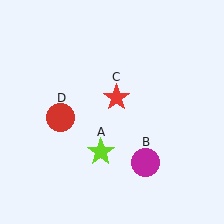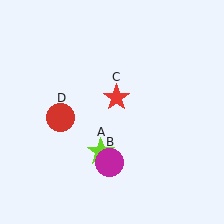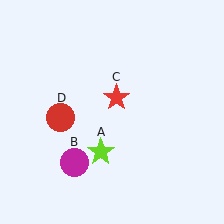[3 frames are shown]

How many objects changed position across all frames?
1 object changed position: magenta circle (object B).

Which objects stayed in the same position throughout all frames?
Lime star (object A) and red star (object C) and red circle (object D) remained stationary.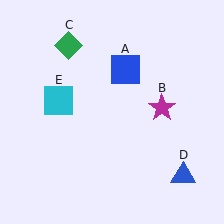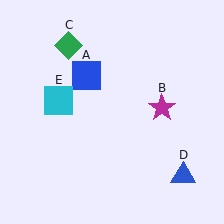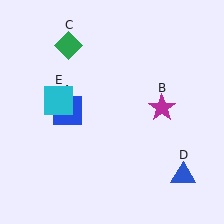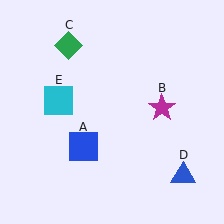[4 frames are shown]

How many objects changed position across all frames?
1 object changed position: blue square (object A).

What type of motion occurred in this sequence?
The blue square (object A) rotated counterclockwise around the center of the scene.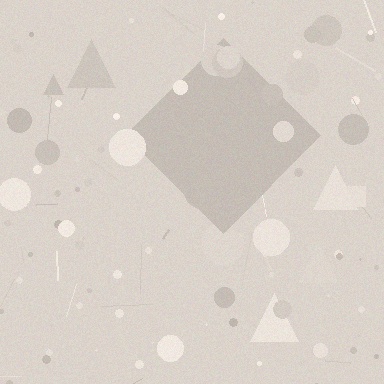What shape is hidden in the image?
A diamond is hidden in the image.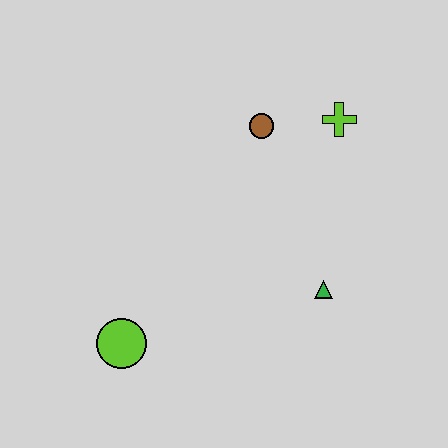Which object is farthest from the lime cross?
The lime circle is farthest from the lime cross.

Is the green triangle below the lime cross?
Yes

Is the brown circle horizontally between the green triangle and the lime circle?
Yes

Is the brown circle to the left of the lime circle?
No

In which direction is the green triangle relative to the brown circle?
The green triangle is below the brown circle.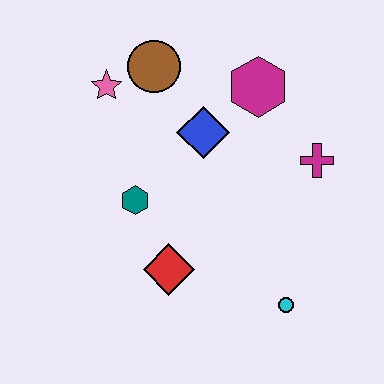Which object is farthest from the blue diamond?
The cyan circle is farthest from the blue diamond.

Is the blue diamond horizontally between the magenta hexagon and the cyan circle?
No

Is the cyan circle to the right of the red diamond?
Yes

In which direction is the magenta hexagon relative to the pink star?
The magenta hexagon is to the right of the pink star.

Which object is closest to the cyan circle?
The red diamond is closest to the cyan circle.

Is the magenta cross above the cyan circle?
Yes